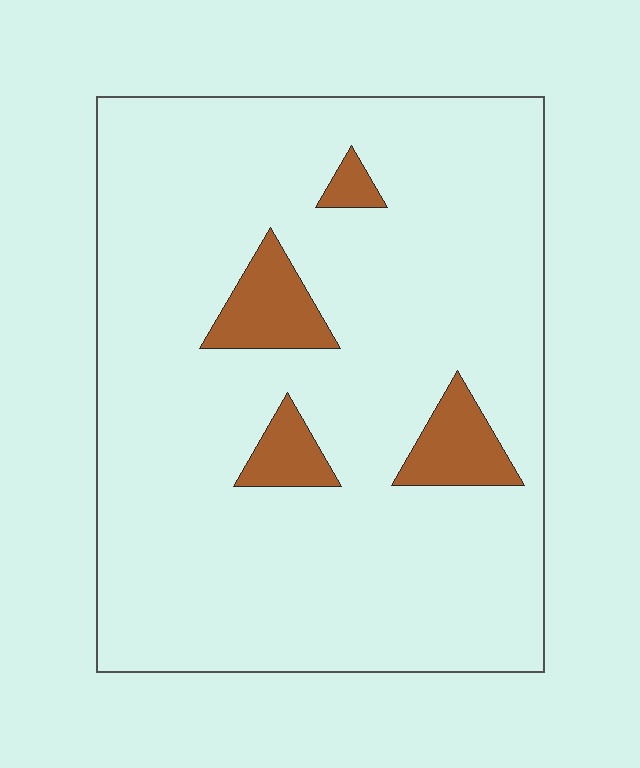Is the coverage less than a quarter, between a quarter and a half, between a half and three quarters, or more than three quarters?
Less than a quarter.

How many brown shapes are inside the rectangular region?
4.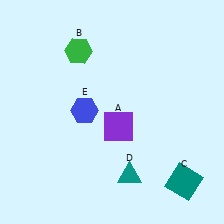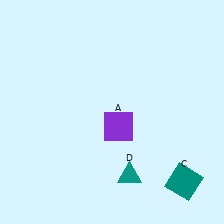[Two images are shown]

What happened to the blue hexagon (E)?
The blue hexagon (E) was removed in Image 2. It was in the top-left area of Image 1.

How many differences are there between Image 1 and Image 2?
There are 2 differences between the two images.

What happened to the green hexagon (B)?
The green hexagon (B) was removed in Image 2. It was in the top-left area of Image 1.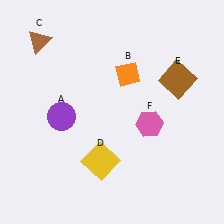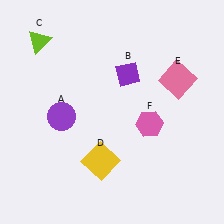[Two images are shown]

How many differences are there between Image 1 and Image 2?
There are 3 differences between the two images.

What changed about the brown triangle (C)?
In Image 1, C is brown. In Image 2, it changed to lime.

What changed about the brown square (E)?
In Image 1, E is brown. In Image 2, it changed to pink.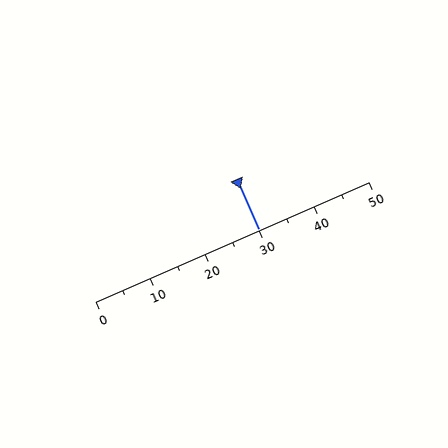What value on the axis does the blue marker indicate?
The marker indicates approximately 30.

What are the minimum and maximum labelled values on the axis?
The axis runs from 0 to 50.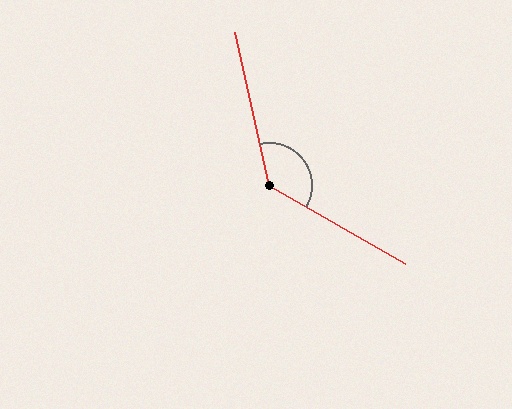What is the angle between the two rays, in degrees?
Approximately 132 degrees.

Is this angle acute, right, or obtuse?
It is obtuse.